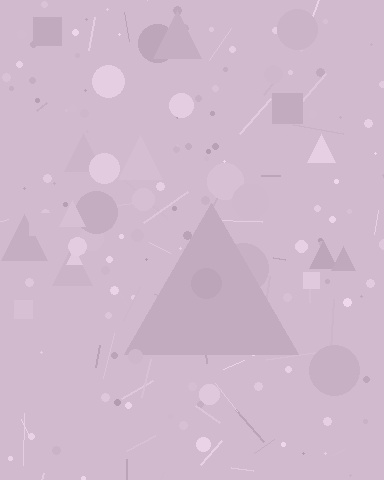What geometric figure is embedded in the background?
A triangle is embedded in the background.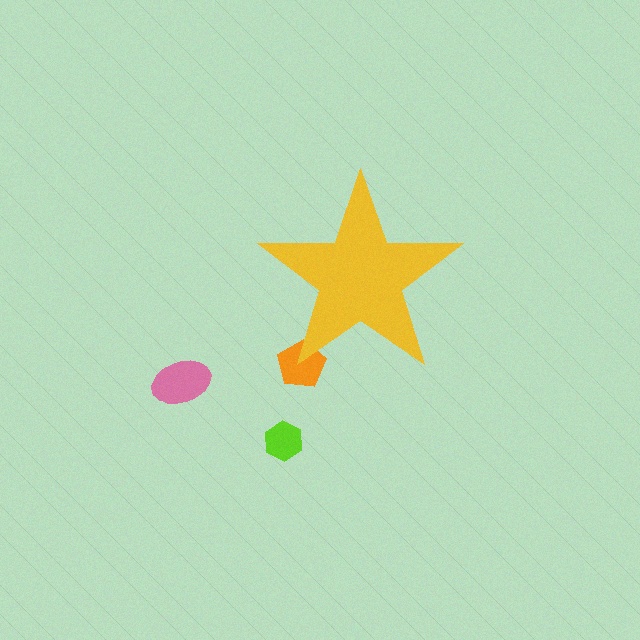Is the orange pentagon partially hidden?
Yes, the orange pentagon is partially hidden behind the yellow star.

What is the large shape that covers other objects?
A yellow star.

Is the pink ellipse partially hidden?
No, the pink ellipse is fully visible.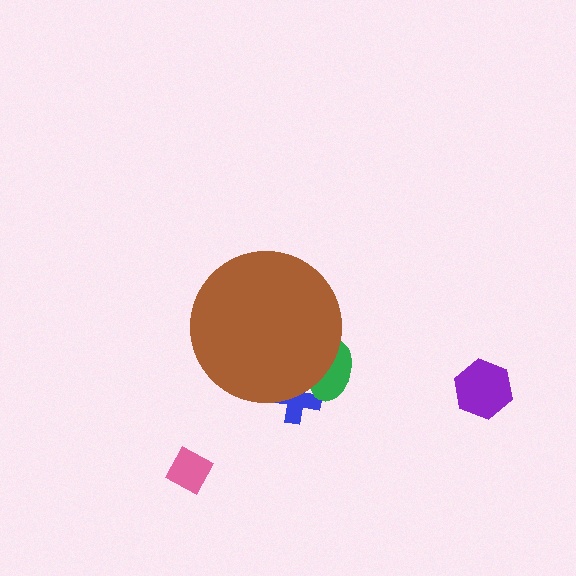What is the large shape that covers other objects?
A brown circle.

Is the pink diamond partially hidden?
No, the pink diamond is fully visible.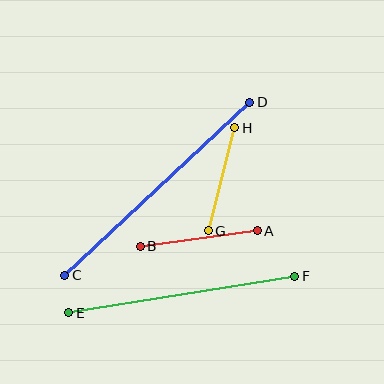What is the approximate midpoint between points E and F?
The midpoint is at approximately (182, 294) pixels.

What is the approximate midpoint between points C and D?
The midpoint is at approximately (157, 189) pixels.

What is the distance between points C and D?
The distance is approximately 253 pixels.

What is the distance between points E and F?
The distance is approximately 229 pixels.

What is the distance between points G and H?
The distance is approximately 107 pixels.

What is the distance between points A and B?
The distance is approximately 118 pixels.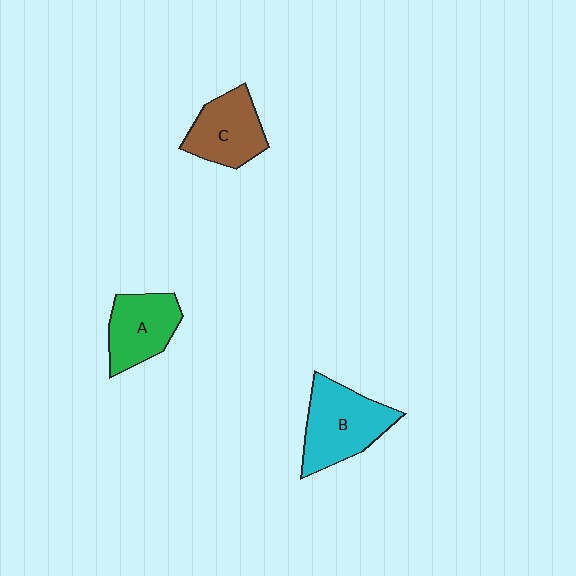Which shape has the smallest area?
Shape A (green).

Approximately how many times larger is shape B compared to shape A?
Approximately 1.3 times.